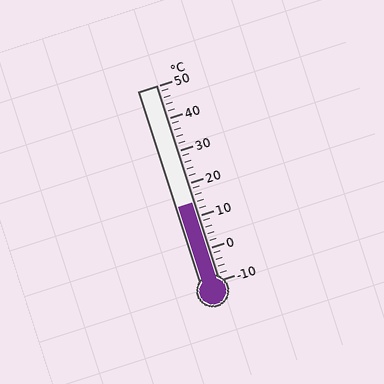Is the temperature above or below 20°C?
The temperature is below 20°C.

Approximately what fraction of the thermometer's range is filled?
The thermometer is filled to approximately 40% of its range.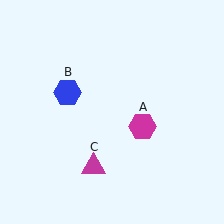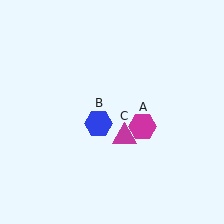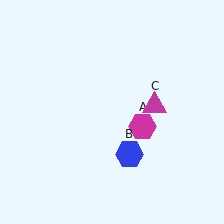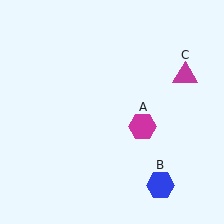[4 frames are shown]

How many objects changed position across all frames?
2 objects changed position: blue hexagon (object B), magenta triangle (object C).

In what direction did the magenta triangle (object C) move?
The magenta triangle (object C) moved up and to the right.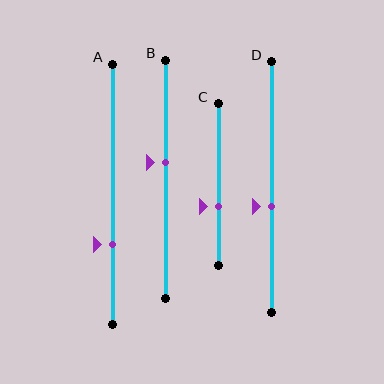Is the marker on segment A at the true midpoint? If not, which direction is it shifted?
No, the marker on segment A is shifted downward by about 19% of the segment length.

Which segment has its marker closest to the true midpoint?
Segment B has its marker closest to the true midpoint.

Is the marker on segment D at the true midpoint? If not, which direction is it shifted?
No, the marker on segment D is shifted downward by about 8% of the segment length.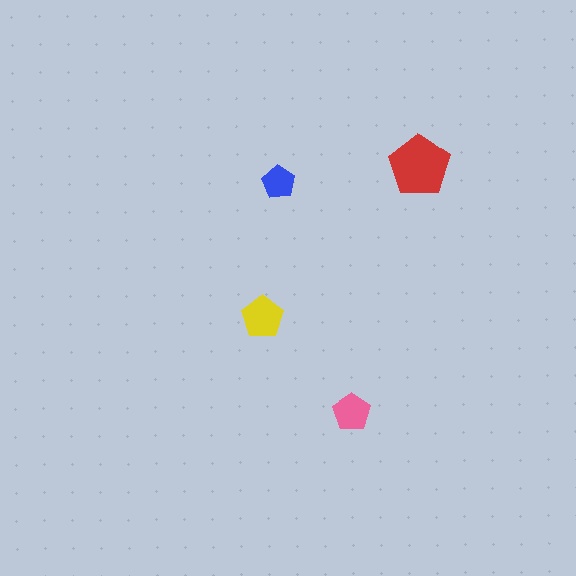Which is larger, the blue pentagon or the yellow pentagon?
The yellow one.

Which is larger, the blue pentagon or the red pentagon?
The red one.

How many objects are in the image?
There are 4 objects in the image.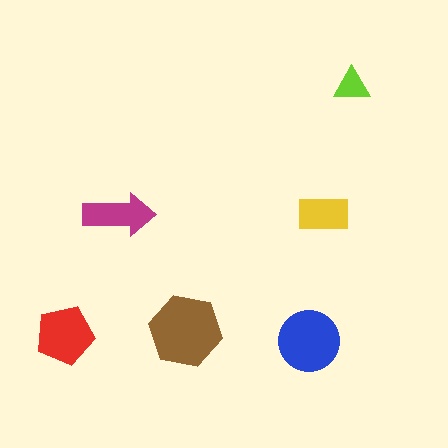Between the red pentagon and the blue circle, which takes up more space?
The blue circle.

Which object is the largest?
The brown hexagon.